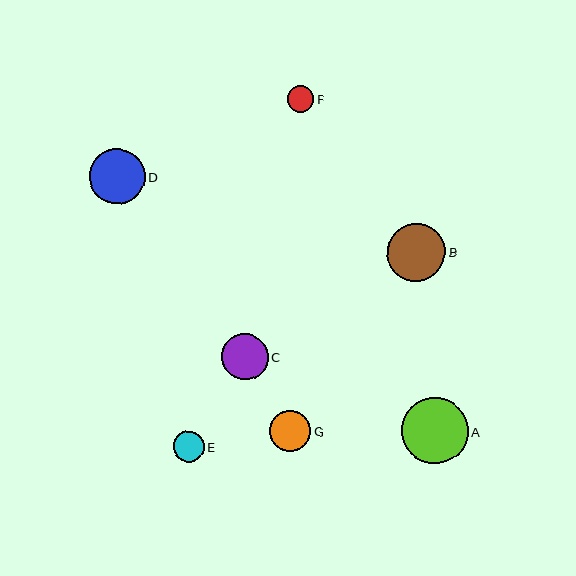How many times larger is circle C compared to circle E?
Circle C is approximately 1.5 times the size of circle E.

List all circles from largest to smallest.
From largest to smallest: A, B, D, C, G, E, F.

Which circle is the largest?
Circle A is the largest with a size of approximately 67 pixels.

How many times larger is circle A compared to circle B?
Circle A is approximately 1.2 times the size of circle B.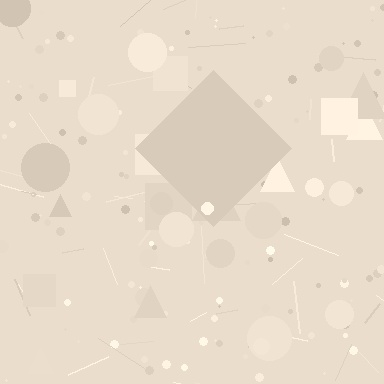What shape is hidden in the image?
A diamond is hidden in the image.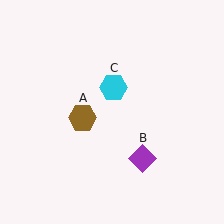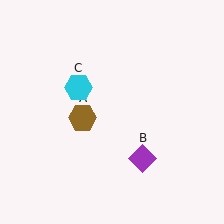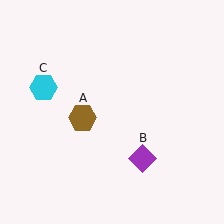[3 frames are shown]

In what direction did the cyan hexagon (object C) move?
The cyan hexagon (object C) moved left.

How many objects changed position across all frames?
1 object changed position: cyan hexagon (object C).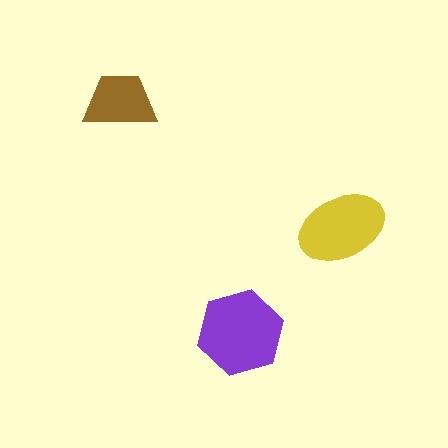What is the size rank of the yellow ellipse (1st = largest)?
2nd.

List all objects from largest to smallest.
The purple hexagon, the yellow ellipse, the brown trapezoid.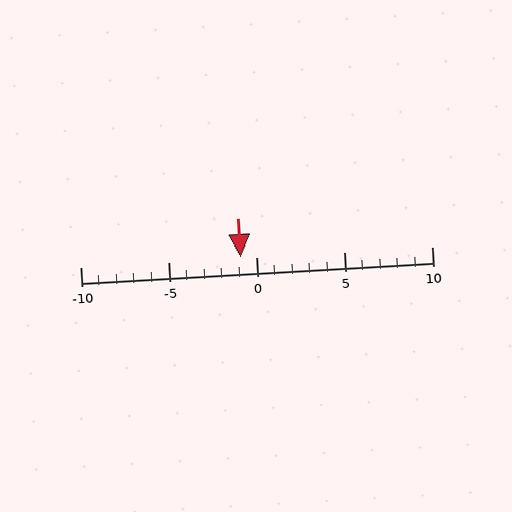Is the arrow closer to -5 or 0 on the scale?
The arrow is closer to 0.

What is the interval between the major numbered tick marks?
The major tick marks are spaced 5 units apart.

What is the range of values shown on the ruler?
The ruler shows values from -10 to 10.